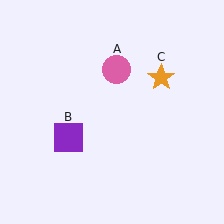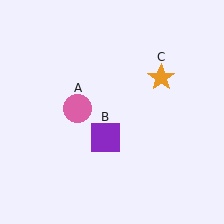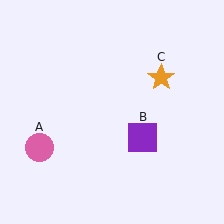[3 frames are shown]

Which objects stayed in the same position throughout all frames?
Orange star (object C) remained stationary.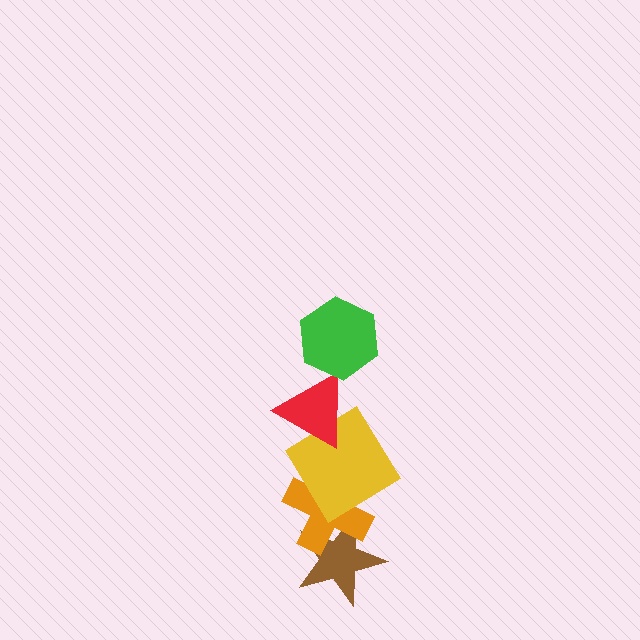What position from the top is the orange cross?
The orange cross is 4th from the top.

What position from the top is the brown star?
The brown star is 5th from the top.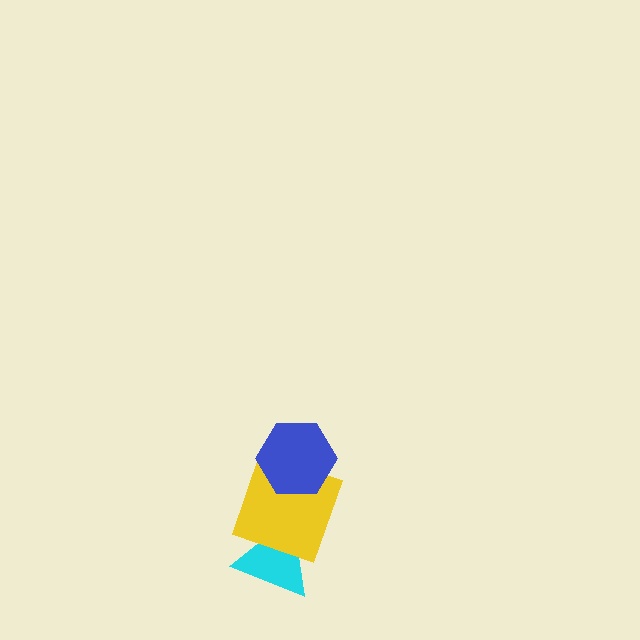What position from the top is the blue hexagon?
The blue hexagon is 1st from the top.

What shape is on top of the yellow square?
The blue hexagon is on top of the yellow square.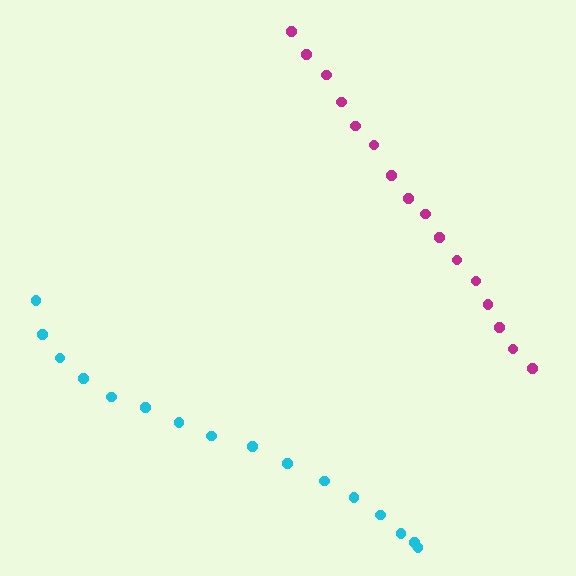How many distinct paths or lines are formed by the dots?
There are 2 distinct paths.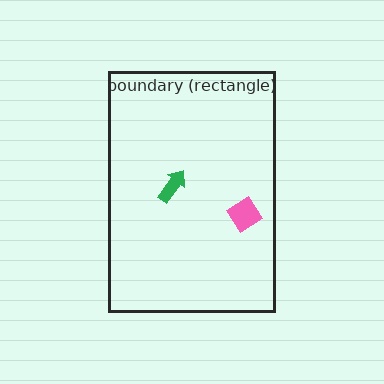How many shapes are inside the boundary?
2 inside, 0 outside.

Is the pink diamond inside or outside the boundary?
Inside.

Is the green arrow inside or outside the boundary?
Inside.